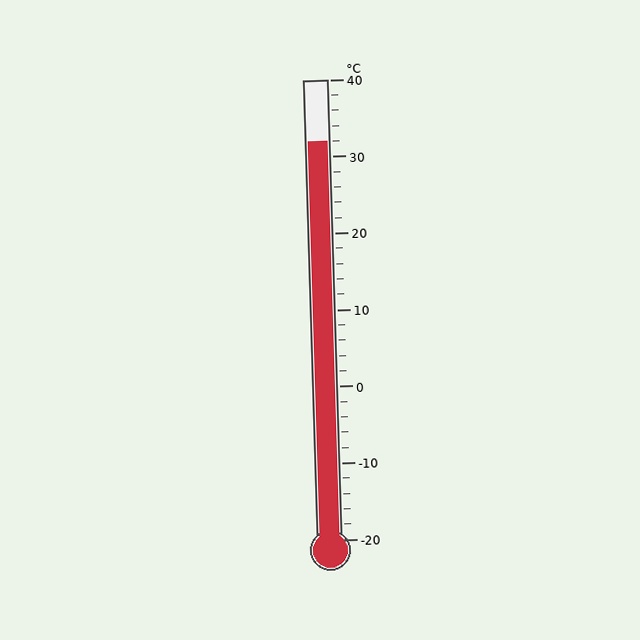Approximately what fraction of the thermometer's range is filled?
The thermometer is filled to approximately 85% of its range.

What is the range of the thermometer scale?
The thermometer scale ranges from -20°C to 40°C.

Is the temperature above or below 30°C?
The temperature is above 30°C.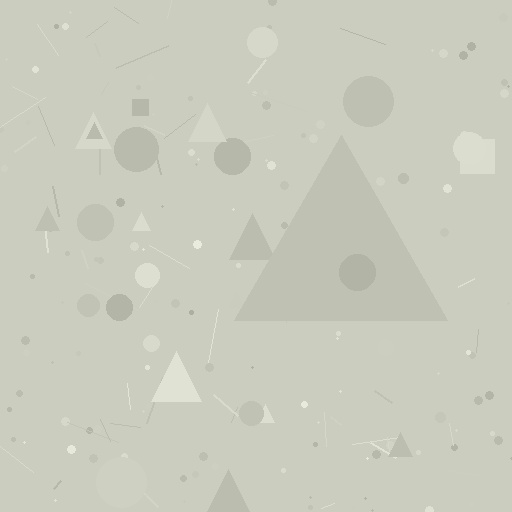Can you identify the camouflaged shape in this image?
The camouflaged shape is a triangle.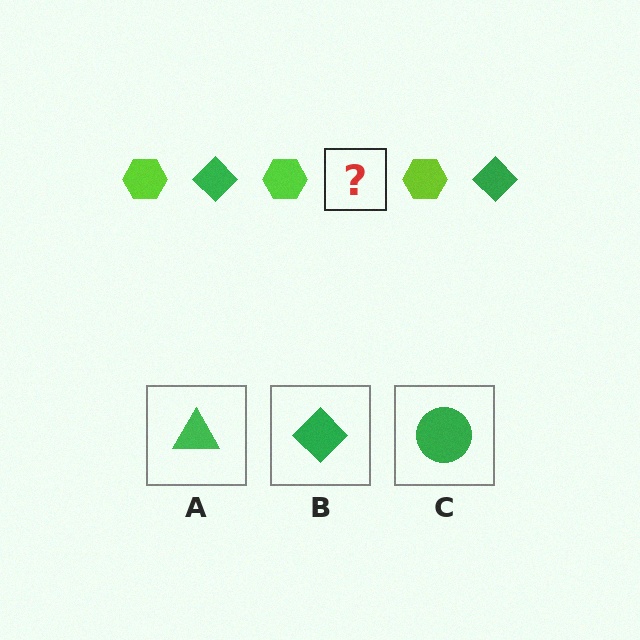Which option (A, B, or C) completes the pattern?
B.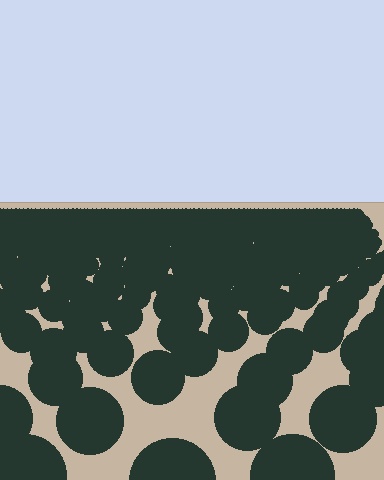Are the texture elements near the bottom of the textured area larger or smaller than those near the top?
Larger. Near the bottom, elements are closer to the viewer and appear at a bigger on-screen size.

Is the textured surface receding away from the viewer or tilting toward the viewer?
The surface is receding away from the viewer. Texture elements get smaller and denser toward the top.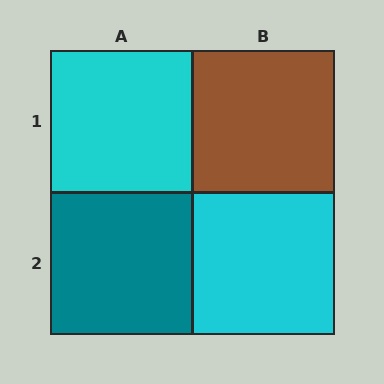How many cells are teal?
1 cell is teal.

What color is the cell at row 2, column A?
Teal.